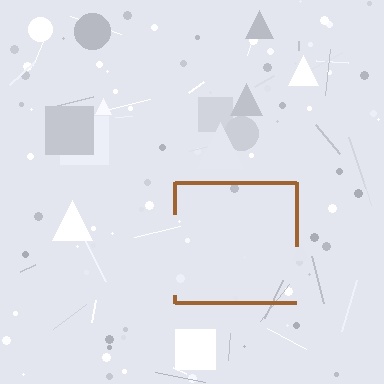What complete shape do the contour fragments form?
The contour fragments form a square.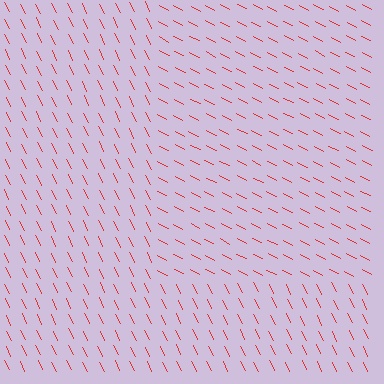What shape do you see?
I see a rectangle.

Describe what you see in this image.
The image is filled with small red line segments. A rectangle region in the image has lines oriented differently from the surrounding lines, creating a visible texture boundary.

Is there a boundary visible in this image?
Yes, there is a texture boundary formed by a change in line orientation.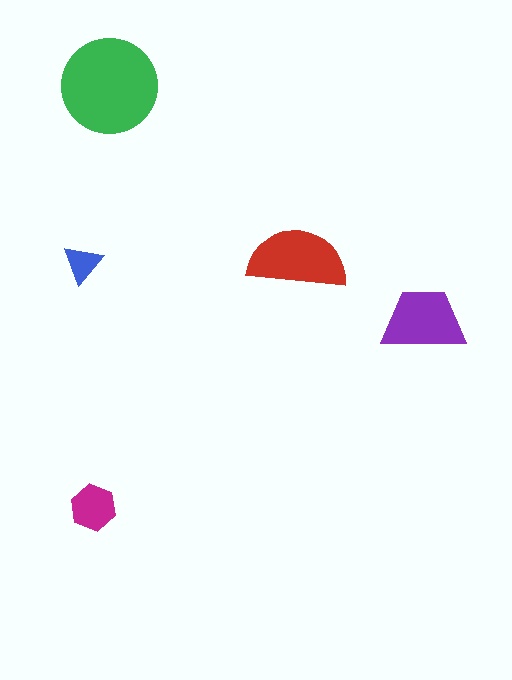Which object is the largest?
The green circle.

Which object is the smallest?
The blue triangle.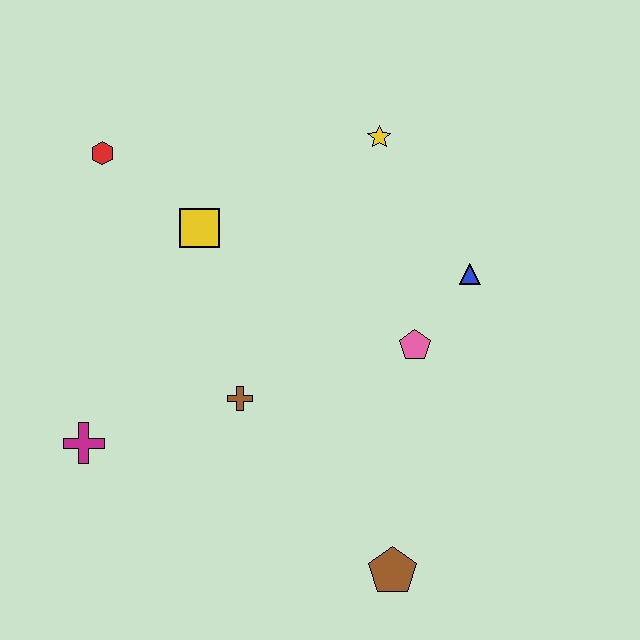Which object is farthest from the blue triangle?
The magenta cross is farthest from the blue triangle.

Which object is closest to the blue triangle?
The pink pentagon is closest to the blue triangle.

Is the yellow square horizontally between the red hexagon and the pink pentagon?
Yes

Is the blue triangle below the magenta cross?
No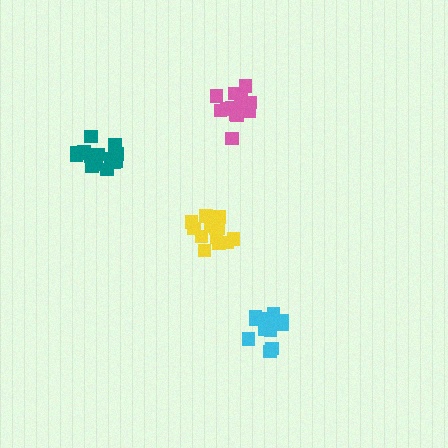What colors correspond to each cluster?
The clusters are colored: yellow, pink, teal, cyan.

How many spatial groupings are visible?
There are 4 spatial groupings.